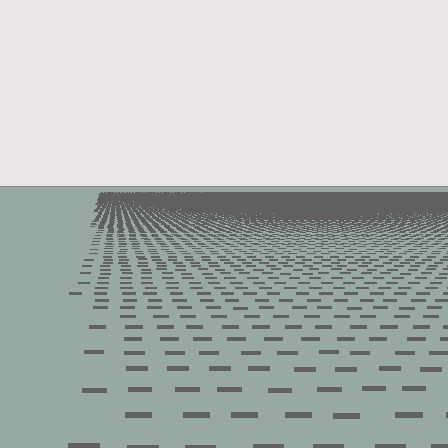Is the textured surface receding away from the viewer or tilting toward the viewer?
The surface is receding away from the viewer. Texture elements get smaller and denser toward the top.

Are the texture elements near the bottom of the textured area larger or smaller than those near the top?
Larger. Near the bottom, elements are closer to the viewer and appear at a bigger on-screen size.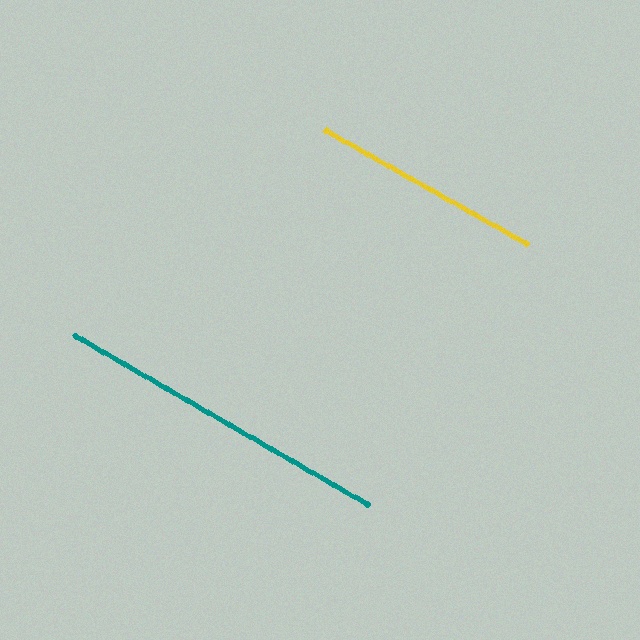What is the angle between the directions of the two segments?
Approximately 1 degree.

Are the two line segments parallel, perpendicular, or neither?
Parallel — their directions differ by only 0.7°.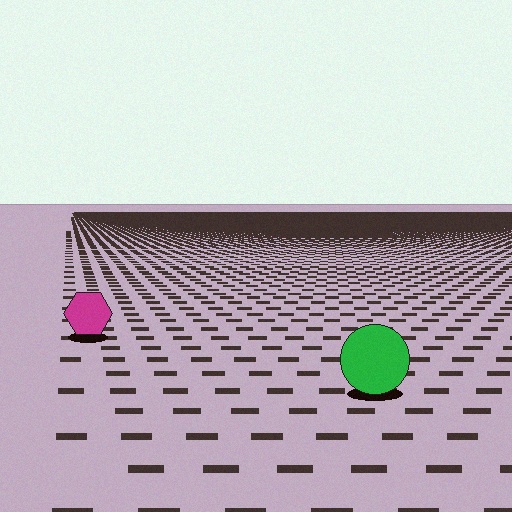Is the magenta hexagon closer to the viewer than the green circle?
No. The green circle is closer — you can tell from the texture gradient: the ground texture is coarser near it.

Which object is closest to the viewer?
The green circle is closest. The texture marks near it are larger and more spread out.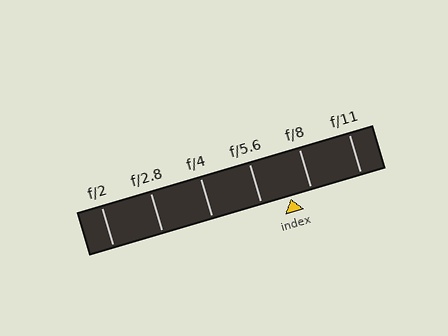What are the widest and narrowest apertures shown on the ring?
The widest aperture shown is f/2 and the narrowest is f/11.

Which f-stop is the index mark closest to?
The index mark is closest to f/8.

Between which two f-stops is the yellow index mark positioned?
The index mark is between f/5.6 and f/8.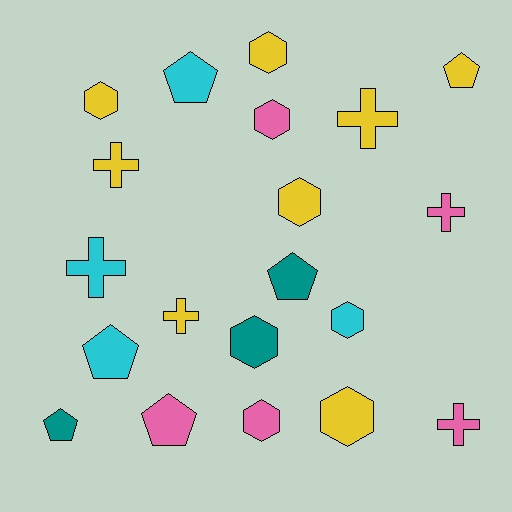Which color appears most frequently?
Yellow, with 8 objects.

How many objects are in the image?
There are 20 objects.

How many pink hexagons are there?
There are 2 pink hexagons.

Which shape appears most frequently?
Hexagon, with 8 objects.